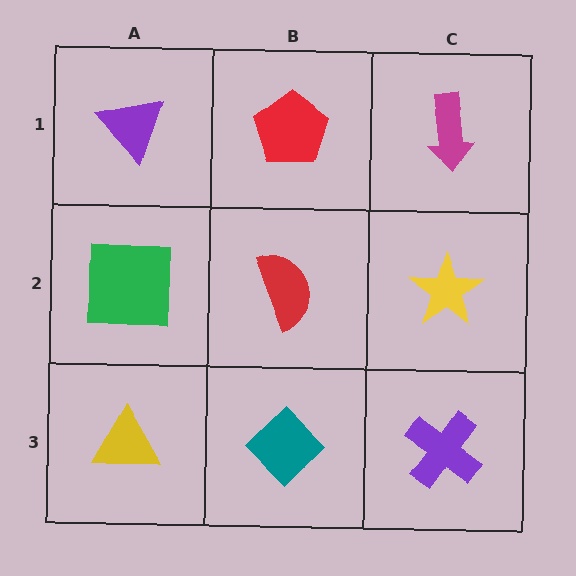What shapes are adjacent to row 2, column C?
A magenta arrow (row 1, column C), a purple cross (row 3, column C), a red semicircle (row 2, column B).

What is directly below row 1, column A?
A green square.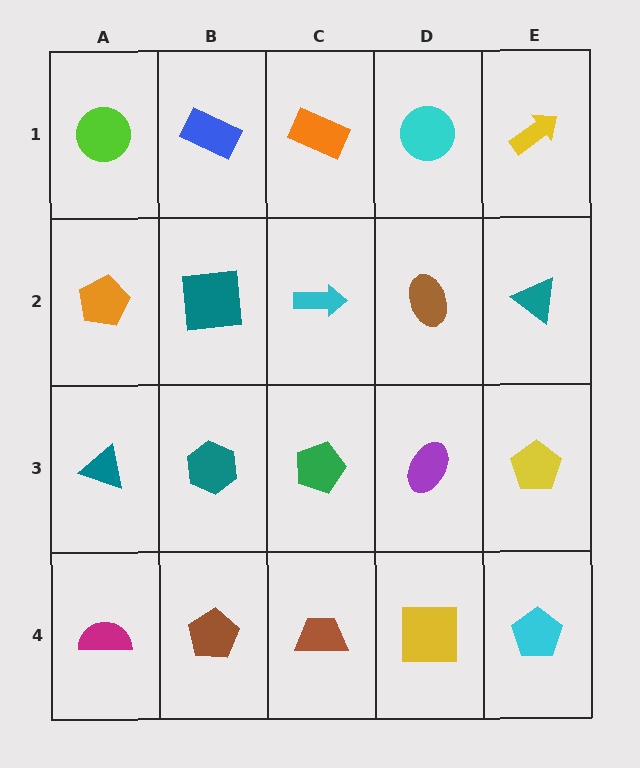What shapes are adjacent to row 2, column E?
A yellow arrow (row 1, column E), a yellow pentagon (row 3, column E), a brown ellipse (row 2, column D).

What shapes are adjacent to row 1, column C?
A cyan arrow (row 2, column C), a blue rectangle (row 1, column B), a cyan circle (row 1, column D).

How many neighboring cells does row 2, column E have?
3.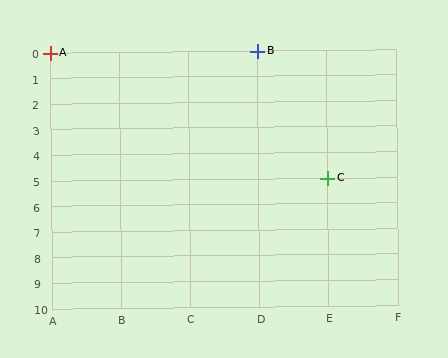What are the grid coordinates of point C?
Point C is at grid coordinates (E, 5).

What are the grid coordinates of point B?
Point B is at grid coordinates (D, 0).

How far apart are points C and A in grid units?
Points C and A are 4 columns and 5 rows apart (about 6.4 grid units diagonally).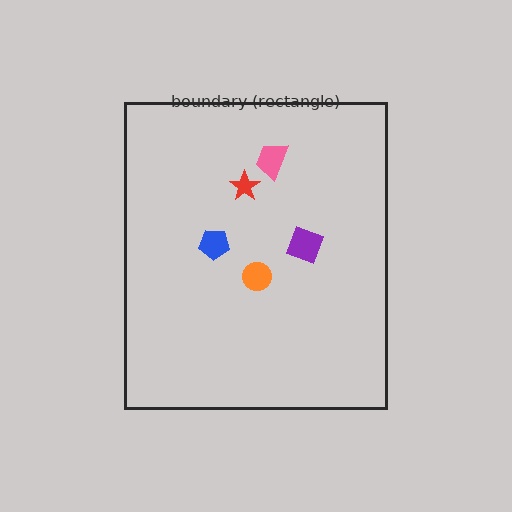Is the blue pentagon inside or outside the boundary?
Inside.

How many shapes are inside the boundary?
5 inside, 0 outside.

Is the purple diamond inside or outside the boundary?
Inside.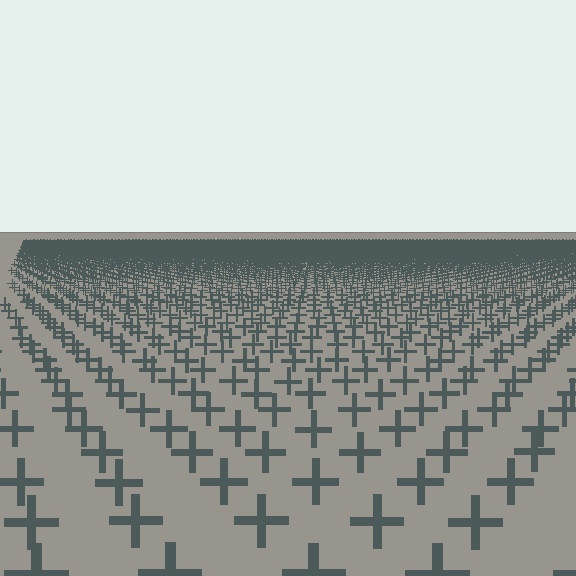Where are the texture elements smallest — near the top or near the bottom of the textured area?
Near the top.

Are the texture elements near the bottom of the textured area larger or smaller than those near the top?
Larger. Near the bottom, elements are closer to the viewer and appear at a bigger on-screen size.